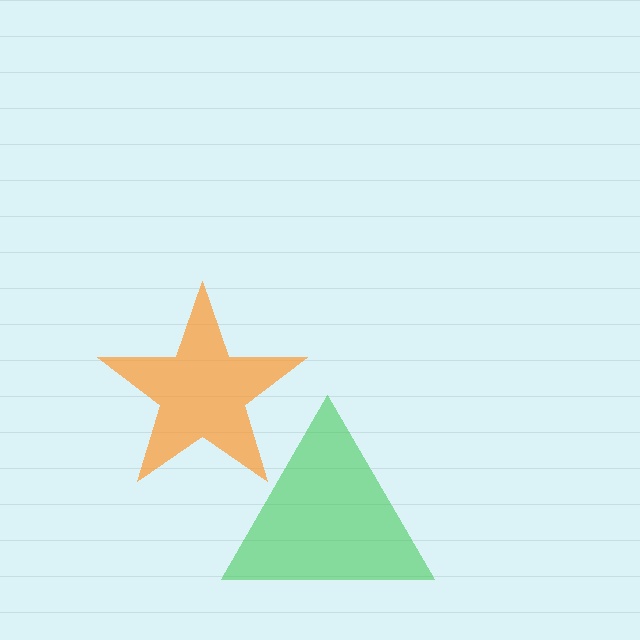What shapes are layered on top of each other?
The layered shapes are: a green triangle, an orange star.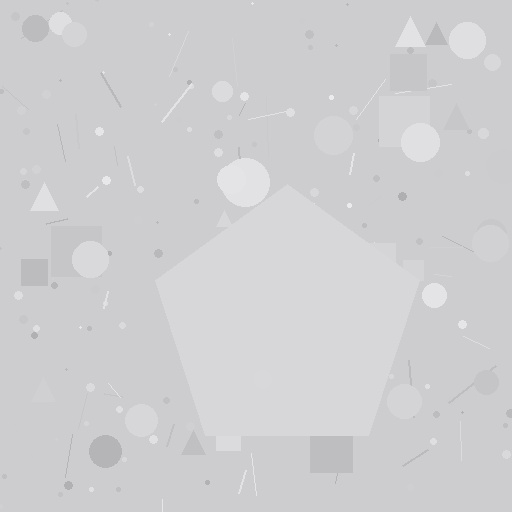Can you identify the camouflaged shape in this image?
The camouflaged shape is a pentagon.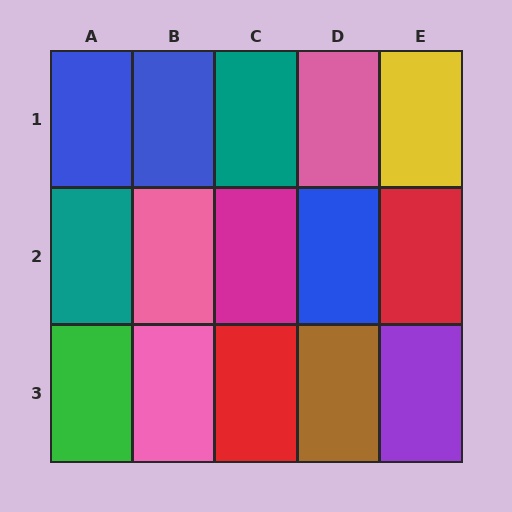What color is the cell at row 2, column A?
Teal.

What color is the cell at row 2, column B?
Pink.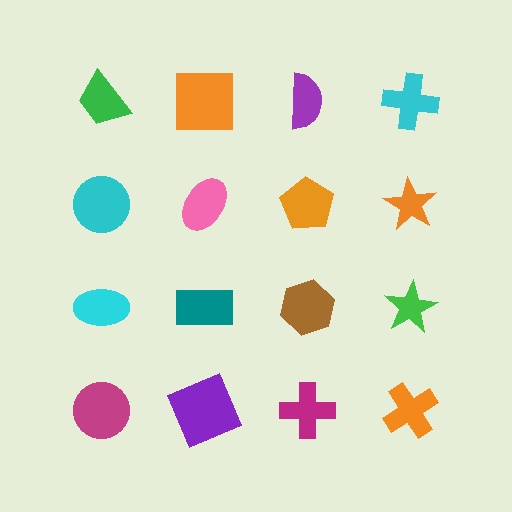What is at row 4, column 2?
A purple square.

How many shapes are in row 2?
4 shapes.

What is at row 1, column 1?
A green trapezoid.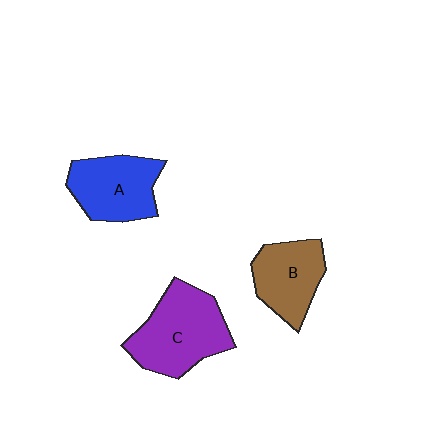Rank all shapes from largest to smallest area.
From largest to smallest: C (purple), A (blue), B (brown).